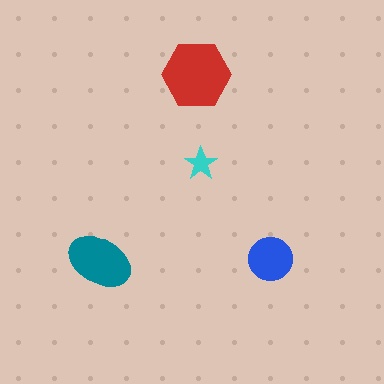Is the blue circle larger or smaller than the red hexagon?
Smaller.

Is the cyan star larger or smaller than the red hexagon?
Smaller.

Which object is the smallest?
The cyan star.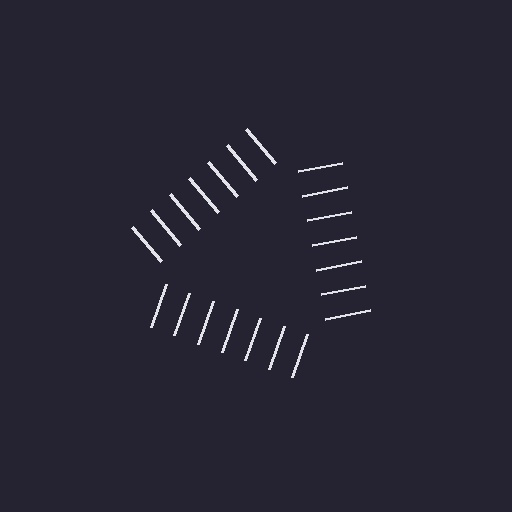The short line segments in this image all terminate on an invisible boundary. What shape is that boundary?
An illusory triangle — the line segments terminate on its edges but no continuous stroke is drawn.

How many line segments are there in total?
21 — 7 along each of the 3 edges.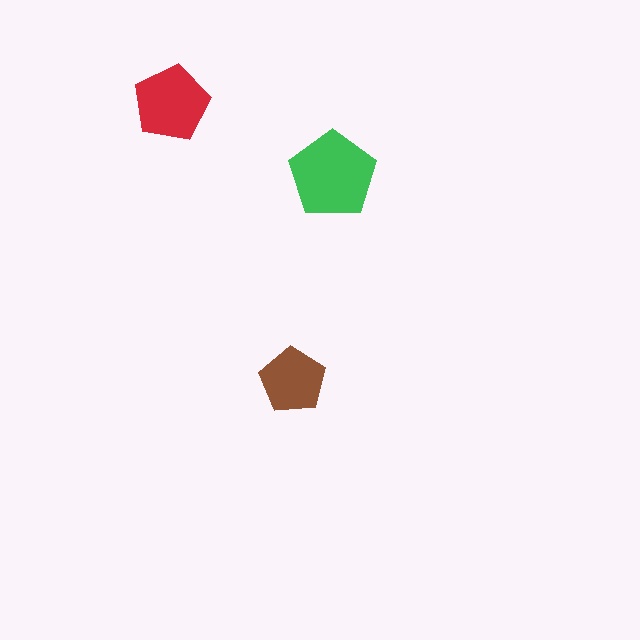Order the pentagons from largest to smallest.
the green one, the red one, the brown one.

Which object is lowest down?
The brown pentagon is bottommost.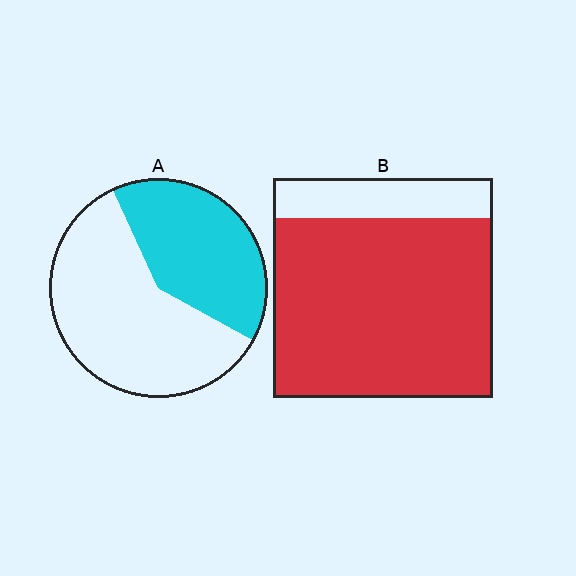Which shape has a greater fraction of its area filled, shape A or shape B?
Shape B.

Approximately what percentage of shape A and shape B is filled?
A is approximately 40% and B is approximately 80%.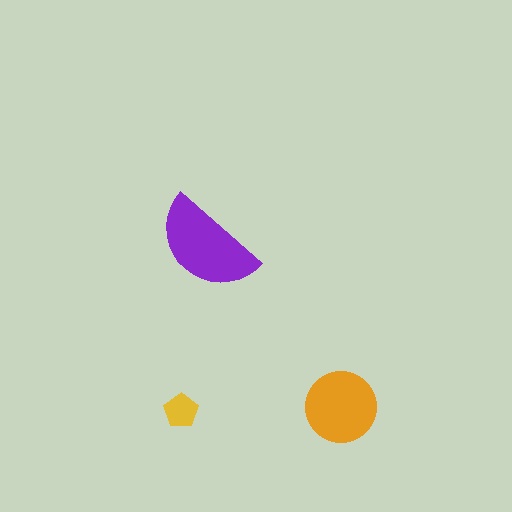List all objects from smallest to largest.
The yellow pentagon, the orange circle, the purple semicircle.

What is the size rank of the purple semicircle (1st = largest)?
1st.